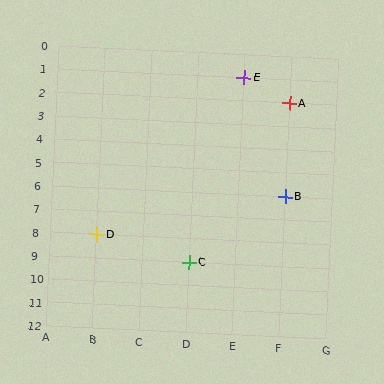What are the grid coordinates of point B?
Point B is at grid coordinates (F, 6).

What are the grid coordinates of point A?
Point A is at grid coordinates (F, 2).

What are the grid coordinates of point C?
Point C is at grid coordinates (D, 9).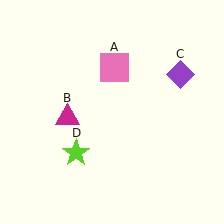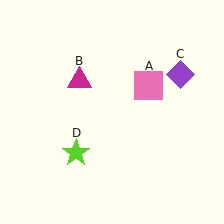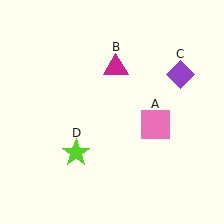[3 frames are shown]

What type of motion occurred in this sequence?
The pink square (object A), magenta triangle (object B) rotated clockwise around the center of the scene.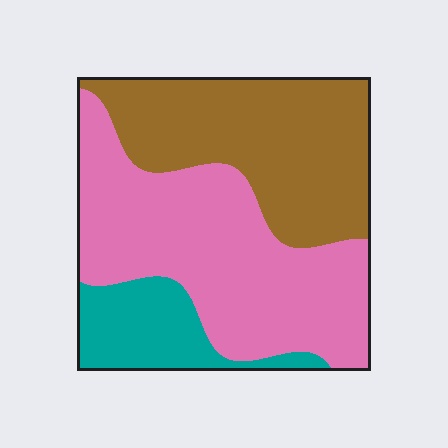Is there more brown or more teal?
Brown.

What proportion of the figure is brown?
Brown takes up about three eighths (3/8) of the figure.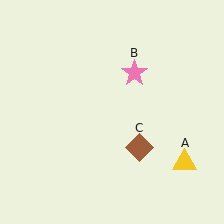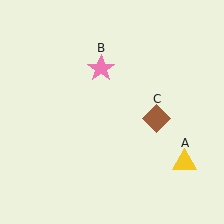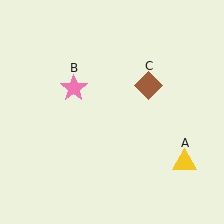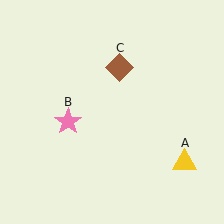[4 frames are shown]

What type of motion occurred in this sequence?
The pink star (object B), brown diamond (object C) rotated counterclockwise around the center of the scene.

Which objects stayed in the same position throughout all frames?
Yellow triangle (object A) remained stationary.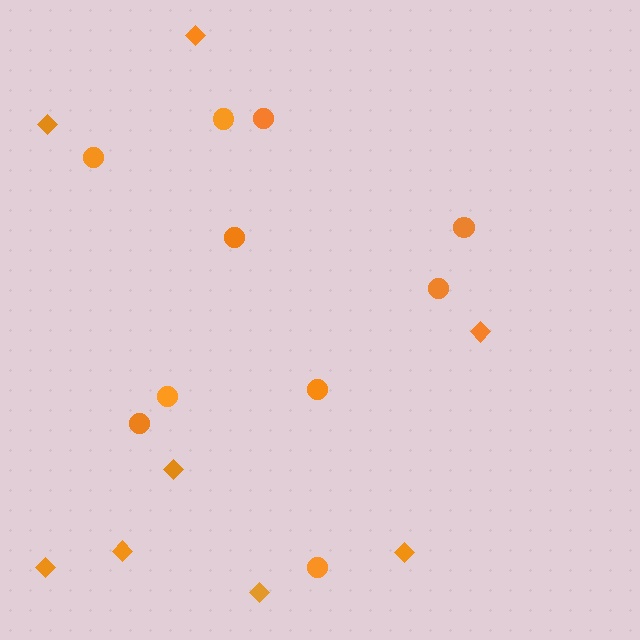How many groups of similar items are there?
There are 2 groups: one group of diamonds (8) and one group of circles (10).